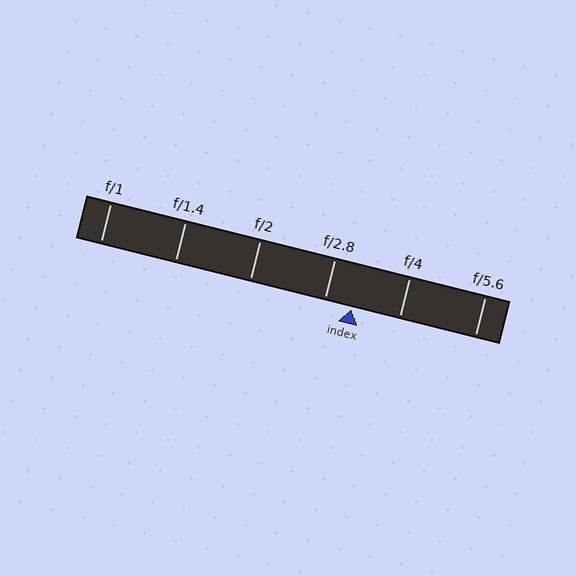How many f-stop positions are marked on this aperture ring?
There are 6 f-stop positions marked.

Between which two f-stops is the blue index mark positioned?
The index mark is between f/2.8 and f/4.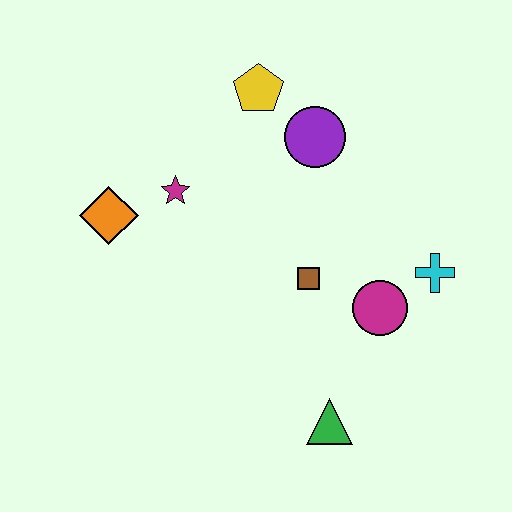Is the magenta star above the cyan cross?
Yes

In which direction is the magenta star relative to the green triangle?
The magenta star is above the green triangle.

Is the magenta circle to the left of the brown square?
No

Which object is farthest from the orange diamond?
The cyan cross is farthest from the orange diamond.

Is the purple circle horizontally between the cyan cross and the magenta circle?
No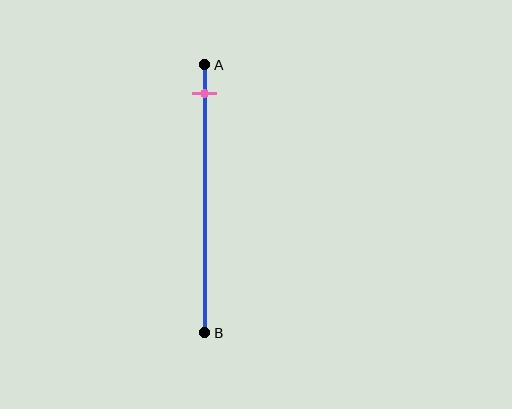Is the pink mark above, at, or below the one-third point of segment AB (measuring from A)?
The pink mark is above the one-third point of segment AB.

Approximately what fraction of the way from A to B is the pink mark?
The pink mark is approximately 10% of the way from A to B.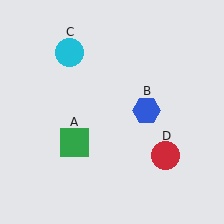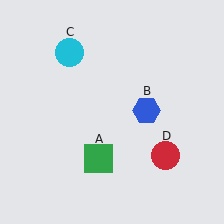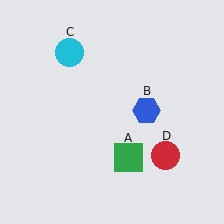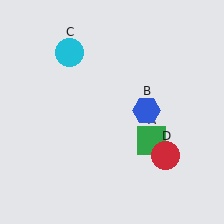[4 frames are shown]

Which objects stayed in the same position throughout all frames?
Blue hexagon (object B) and cyan circle (object C) and red circle (object D) remained stationary.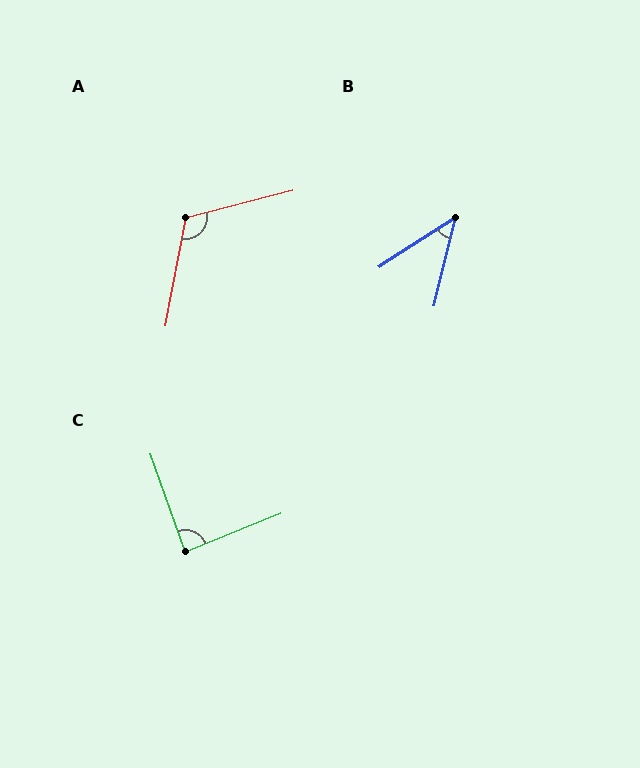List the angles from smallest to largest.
B (43°), C (88°), A (115°).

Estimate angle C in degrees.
Approximately 88 degrees.